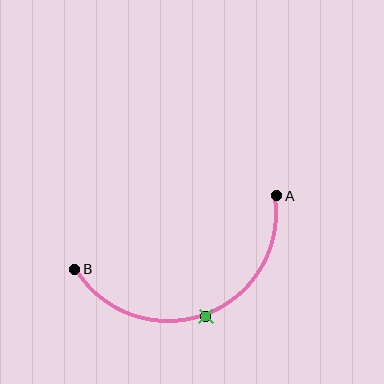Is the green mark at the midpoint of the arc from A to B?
Yes. The green mark lies on the arc at equal arc-length from both A and B — it is the arc midpoint.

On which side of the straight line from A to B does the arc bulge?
The arc bulges below the straight line connecting A and B.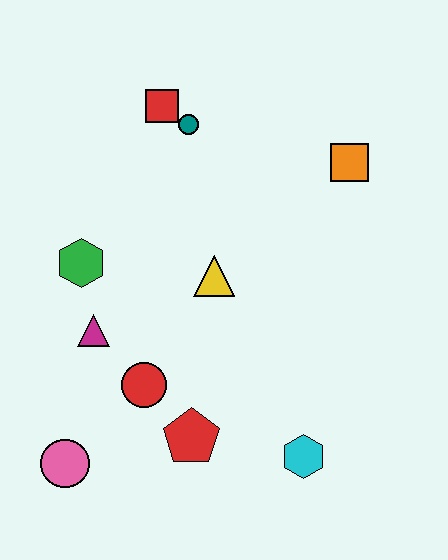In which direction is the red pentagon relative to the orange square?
The red pentagon is below the orange square.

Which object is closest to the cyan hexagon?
The red pentagon is closest to the cyan hexagon.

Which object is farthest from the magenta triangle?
The orange square is farthest from the magenta triangle.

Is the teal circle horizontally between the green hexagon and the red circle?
No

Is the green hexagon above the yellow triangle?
Yes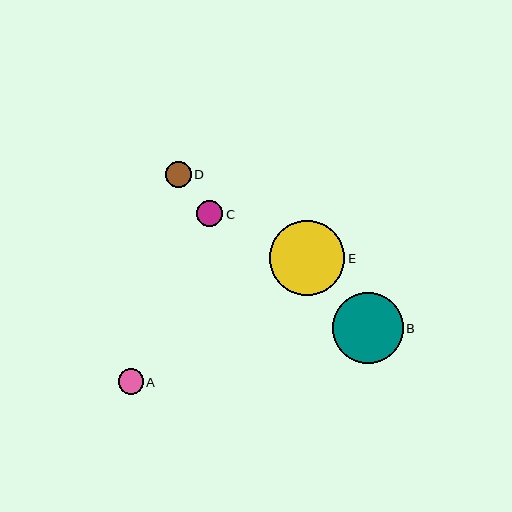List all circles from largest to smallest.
From largest to smallest: E, B, C, D, A.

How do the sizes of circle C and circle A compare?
Circle C and circle A are approximately the same size.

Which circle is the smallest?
Circle A is the smallest with a size of approximately 25 pixels.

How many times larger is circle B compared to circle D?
Circle B is approximately 2.7 times the size of circle D.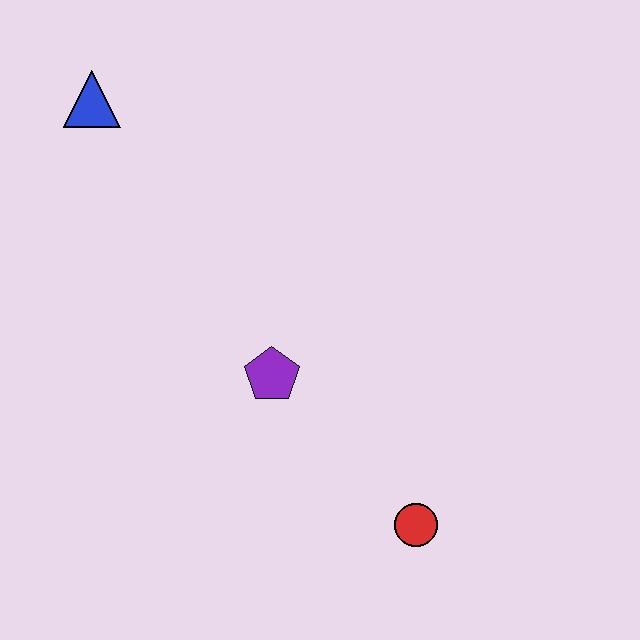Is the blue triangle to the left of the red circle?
Yes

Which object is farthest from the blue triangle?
The red circle is farthest from the blue triangle.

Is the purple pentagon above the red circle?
Yes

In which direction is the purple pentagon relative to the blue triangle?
The purple pentagon is below the blue triangle.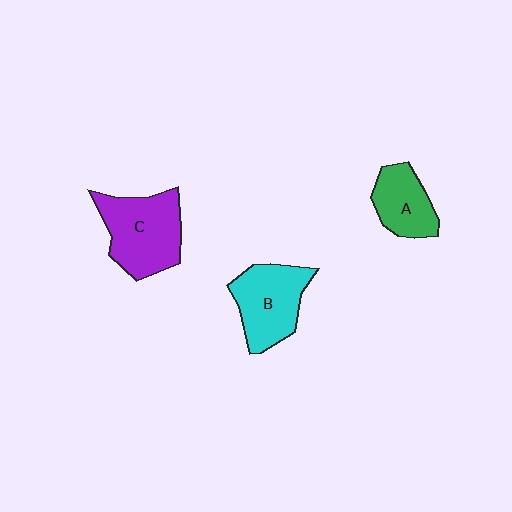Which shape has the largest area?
Shape C (purple).